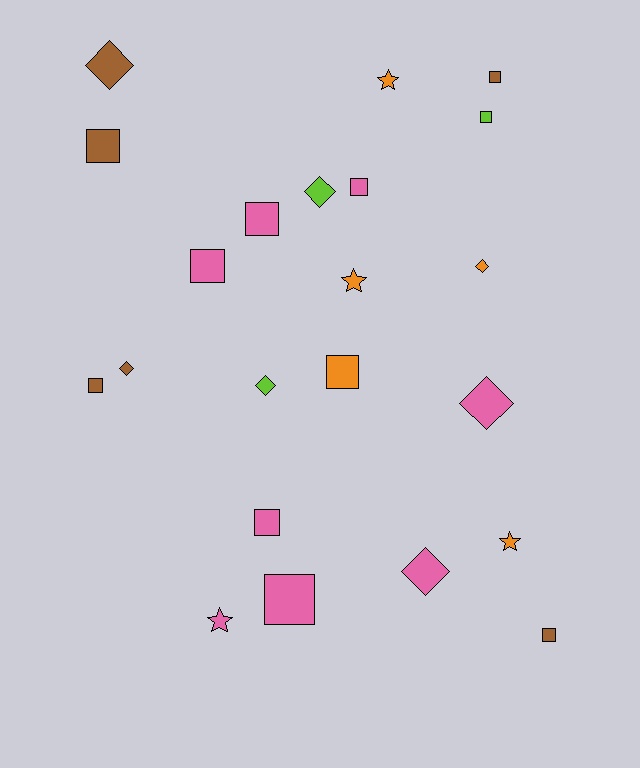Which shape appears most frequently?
Square, with 11 objects.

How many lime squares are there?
There is 1 lime square.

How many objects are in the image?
There are 22 objects.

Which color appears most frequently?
Pink, with 8 objects.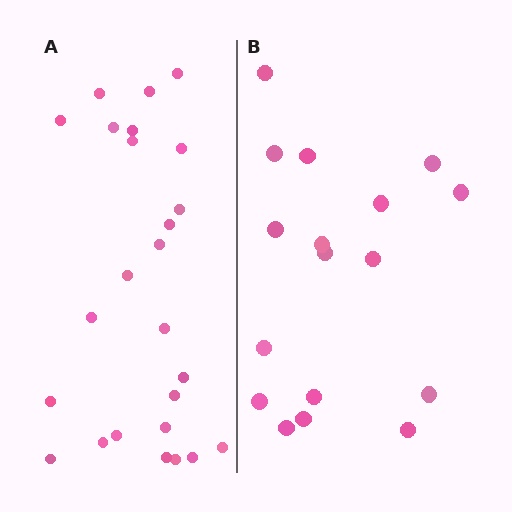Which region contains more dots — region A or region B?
Region A (the left region) has more dots.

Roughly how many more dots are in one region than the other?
Region A has roughly 8 or so more dots than region B.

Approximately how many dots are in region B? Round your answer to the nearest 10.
About 20 dots. (The exact count is 17, which rounds to 20.)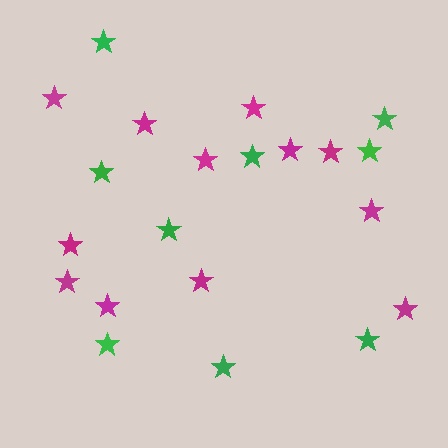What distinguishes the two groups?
There are 2 groups: one group of magenta stars (12) and one group of green stars (9).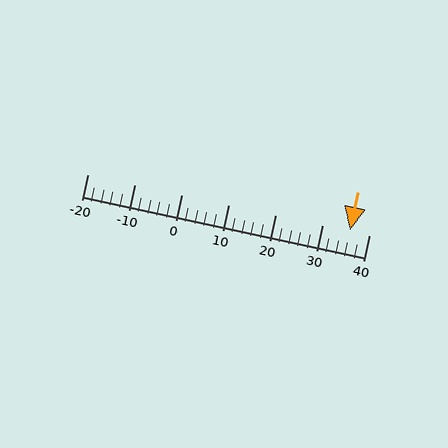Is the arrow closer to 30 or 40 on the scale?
The arrow is closer to 40.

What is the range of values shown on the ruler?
The ruler shows values from -20 to 40.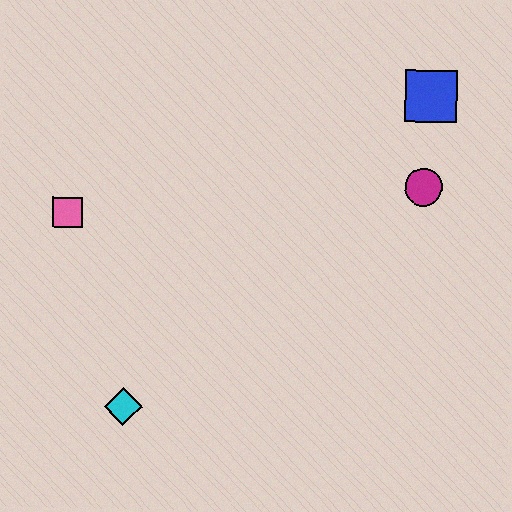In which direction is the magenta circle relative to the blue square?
The magenta circle is below the blue square.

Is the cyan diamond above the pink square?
No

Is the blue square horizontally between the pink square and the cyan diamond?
No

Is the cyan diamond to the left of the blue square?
Yes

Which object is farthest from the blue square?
The cyan diamond is farthest from the blue square.